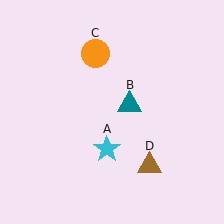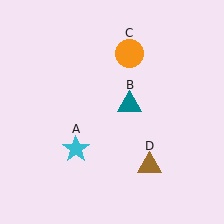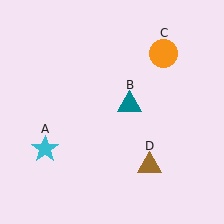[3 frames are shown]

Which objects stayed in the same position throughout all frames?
Teal triangle (object B) and brown triangle (object D) remained stationary.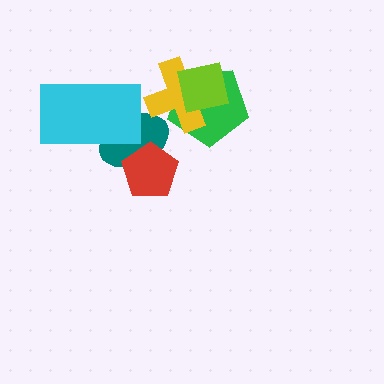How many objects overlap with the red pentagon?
1 object overlaps with the red pentagon.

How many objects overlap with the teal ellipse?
2 objects overlap with the teal ellipse.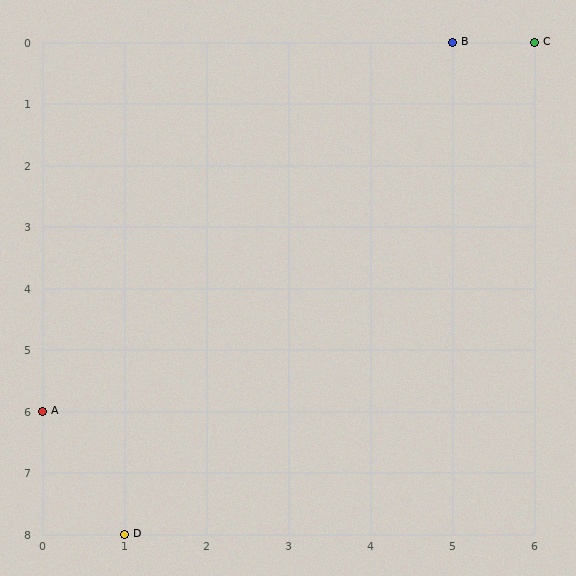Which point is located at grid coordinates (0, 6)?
Point A is at (0, 6).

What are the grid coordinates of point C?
Point C is at grid coordinates (6, 0).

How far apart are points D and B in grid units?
Points D and B are 4 columns and 8 rows apart (about 8.9 grid units diagonally).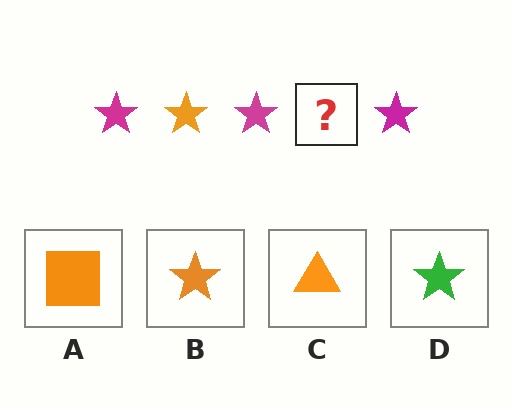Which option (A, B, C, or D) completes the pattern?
B.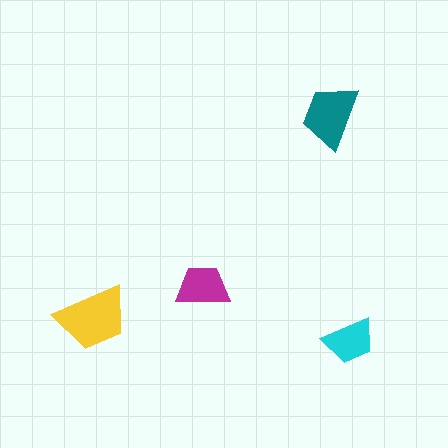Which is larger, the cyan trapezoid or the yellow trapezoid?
The yellow one.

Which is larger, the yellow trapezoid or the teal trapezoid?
The yellow one.